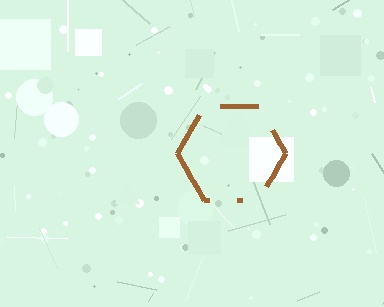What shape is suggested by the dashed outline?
The dashed outline suggests a hexagon.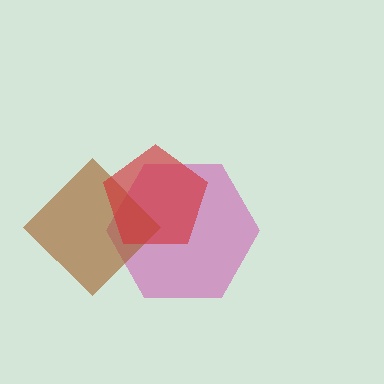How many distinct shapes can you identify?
There are 3 distinct shapes: a magenta hexagon, a brown diamond, a red pentagon.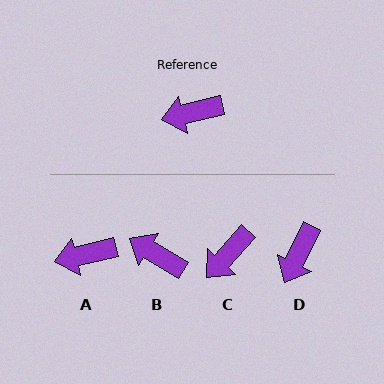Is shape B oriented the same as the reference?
No, it is off by about 44 degrees.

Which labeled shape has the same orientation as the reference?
A.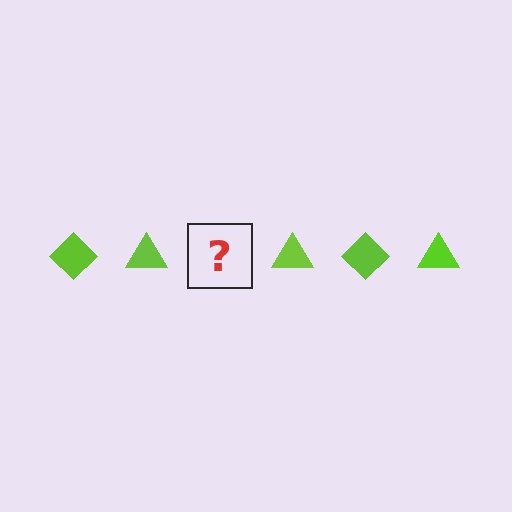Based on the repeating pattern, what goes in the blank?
The blank should be a lime diamond.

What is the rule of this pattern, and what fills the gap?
The rule is that the pattern cycles through diamond, triangle shapes in lime. The gap should be filled with a lime diamond.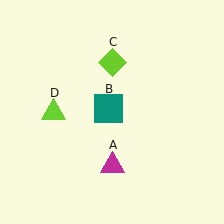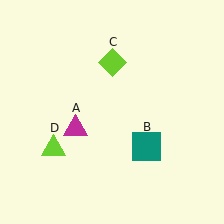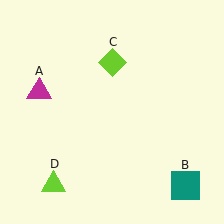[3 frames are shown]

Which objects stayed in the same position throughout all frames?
Lime diamond (object C) remained stationary.